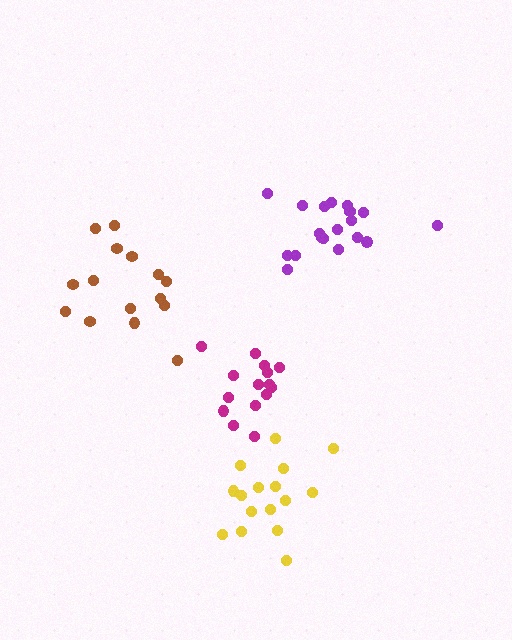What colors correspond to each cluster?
The clusters are colored: purple, magenta, yellow, brown.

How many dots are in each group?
Group 1: 19 dots, Group 2: 15 dots, Group 3: 16 dots, Group 4: 15 dots (65 total).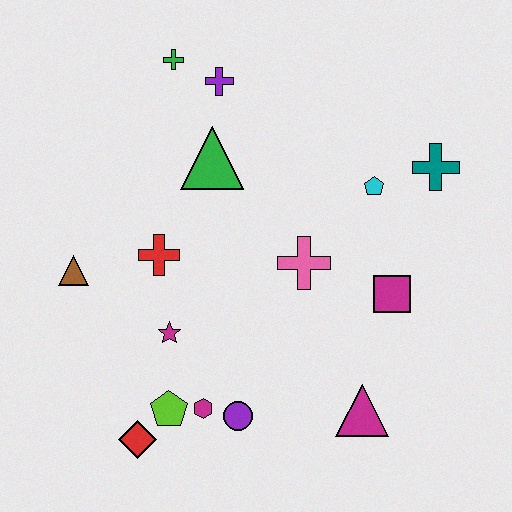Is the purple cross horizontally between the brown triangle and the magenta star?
No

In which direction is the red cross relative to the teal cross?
The red cross is to the left of the teal cross.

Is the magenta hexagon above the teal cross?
No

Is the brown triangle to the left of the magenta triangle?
Yes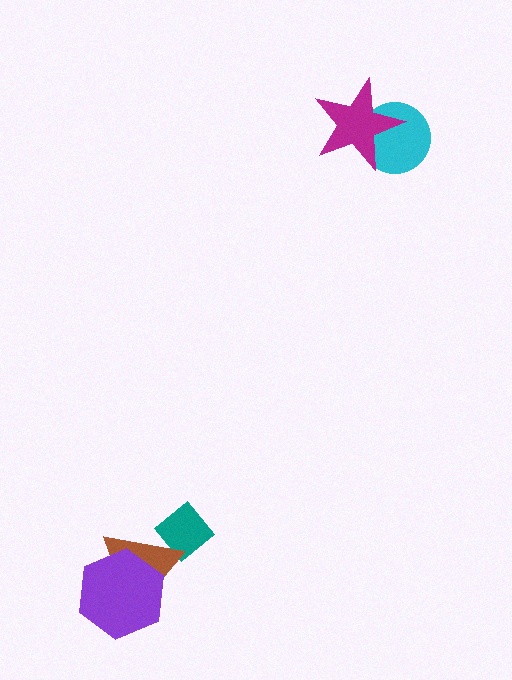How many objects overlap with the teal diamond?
1 object overlaps with the teal diamond.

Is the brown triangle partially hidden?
Yes, it is partially covered by another shape.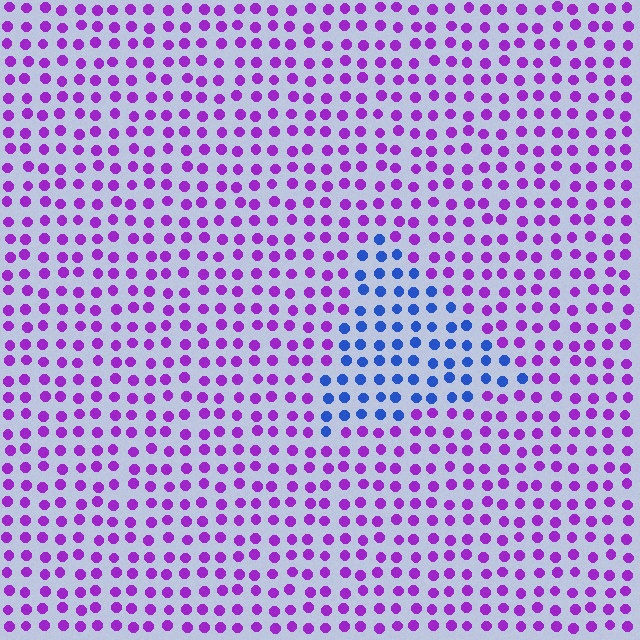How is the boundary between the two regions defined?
The boundary is defined purely by a slight shift in hue (about 62 degrees). Spacing, size, and orientation are identical on both sides.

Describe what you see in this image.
The image is filled with small purple elements in a uniform arrangement. A triangle-shaped region is visible where the elements are tinted to a slightly different hue, forming a subtle color boundary.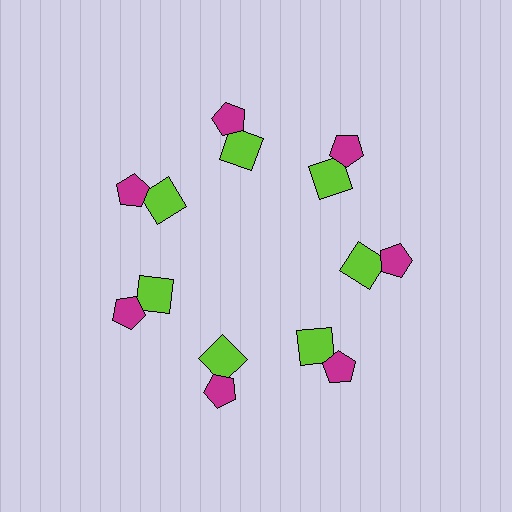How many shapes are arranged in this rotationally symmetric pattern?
There are 14 shapes, arranged in 7 groups of 2.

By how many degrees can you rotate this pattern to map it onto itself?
The pattern maps onto itself every 51 degrees of rotation.